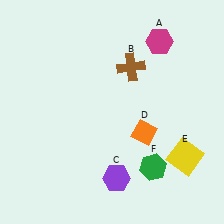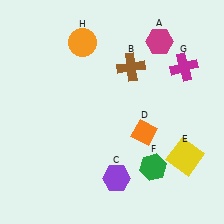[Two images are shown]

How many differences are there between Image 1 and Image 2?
There are 2 differences between the two images.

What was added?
A magenta cross (G), an orange circle (H) were added in Image 2.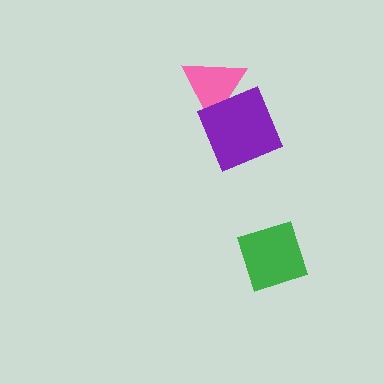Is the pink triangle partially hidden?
Yes, it is partially covered by another shape.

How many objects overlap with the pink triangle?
1 object overlaps with the pink triangle.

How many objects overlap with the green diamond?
0 objects overlap with the green diamond.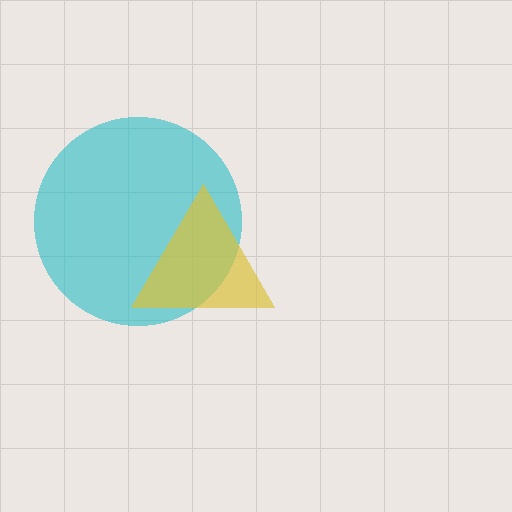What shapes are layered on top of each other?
The layered shapes are: a cyan circle, a yellow triangle.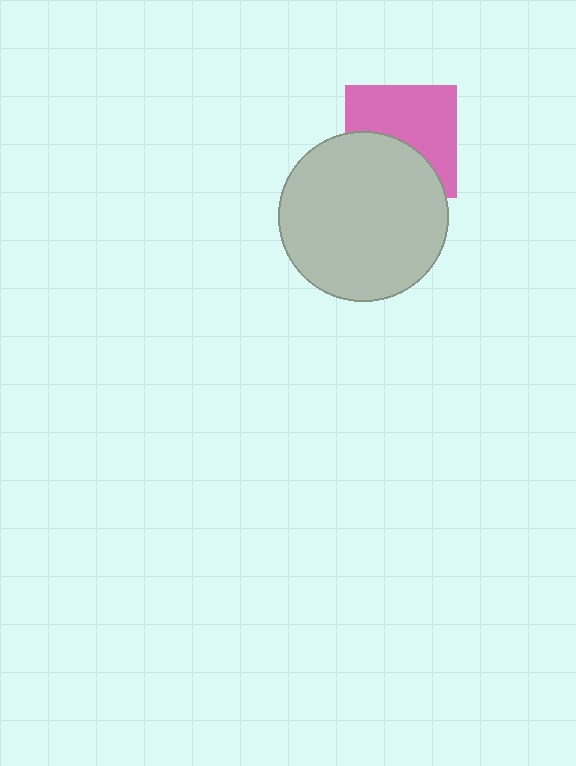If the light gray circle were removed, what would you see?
You would see the complete pink square.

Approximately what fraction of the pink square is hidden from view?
Roughly 42% of the pink square is hidden behind the light gray circle.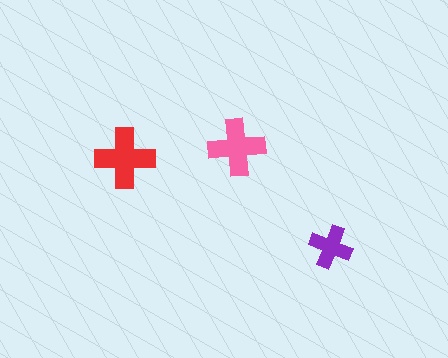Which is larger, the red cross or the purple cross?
The red one.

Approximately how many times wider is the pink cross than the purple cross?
About 1.5 times wider.